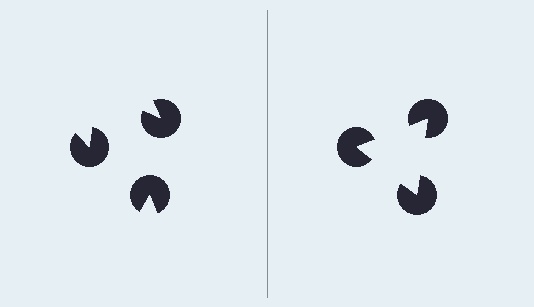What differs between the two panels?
The pac-man discs are positioned identically on both sides; only the wedge orientations differ. On the right they align to a triangle; on the left they are misaligned.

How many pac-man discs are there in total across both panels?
6 — 3 on each side.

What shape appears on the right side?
An illusory triangle.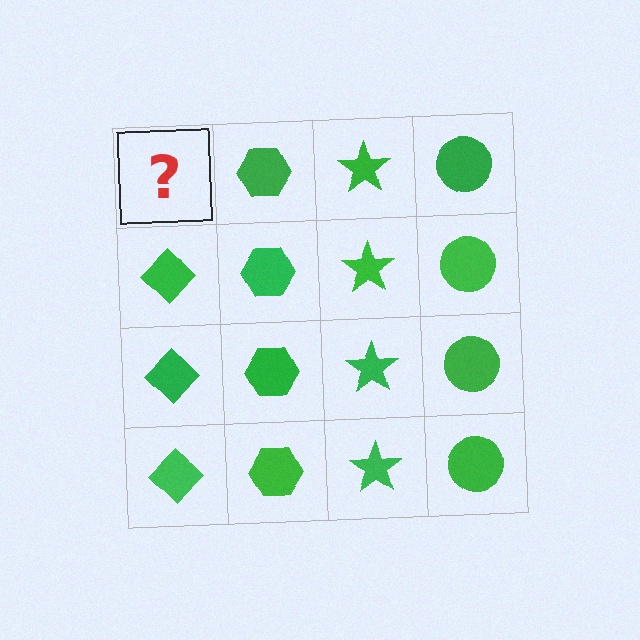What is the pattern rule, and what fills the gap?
The rule is that each column has a consistent shape. The gap should be filled with a green diamond.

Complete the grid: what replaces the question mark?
The question mark should be replaced with a green diamond.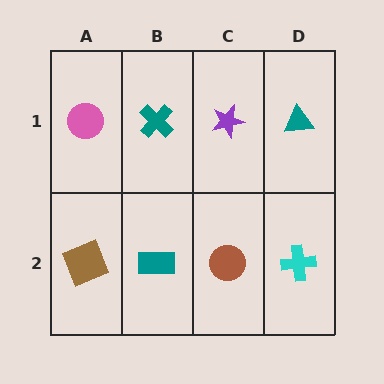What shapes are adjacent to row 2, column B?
A teal cross (row 1, column B), a brown square (row 2, column A), a brown circle (row 2, column C).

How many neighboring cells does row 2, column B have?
3.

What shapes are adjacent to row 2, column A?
A pink circle (row 1, column A), a teal rectangle (row 2, column B).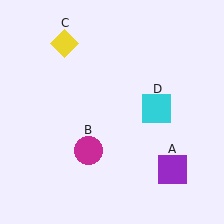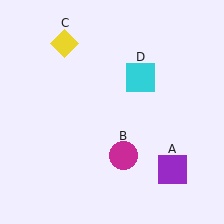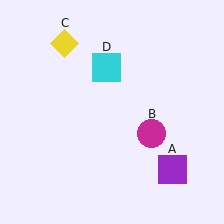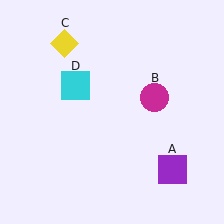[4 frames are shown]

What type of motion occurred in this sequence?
The magenta circle (object B), cyan square (object D) rotated counterclockwise around the center of the scene.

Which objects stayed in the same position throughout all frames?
Purple square (object A) and yellow diamond (object C) remained stationary.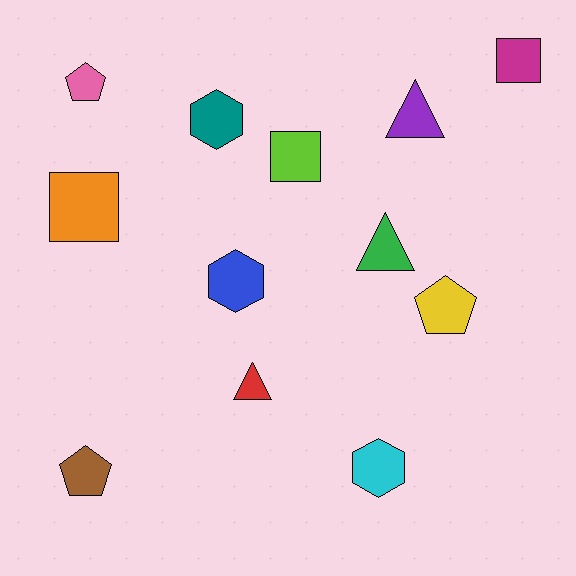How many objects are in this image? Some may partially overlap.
There are 12 objects.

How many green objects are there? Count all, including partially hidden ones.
There is 1 green object.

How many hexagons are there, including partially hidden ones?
There are 3 hexagons.